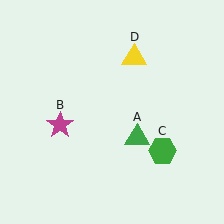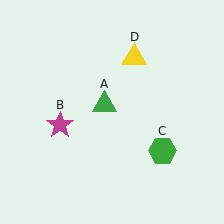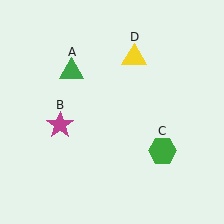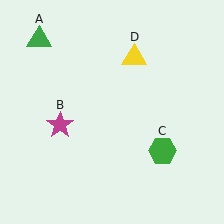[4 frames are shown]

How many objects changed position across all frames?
1 object changed position: green triangle (object A).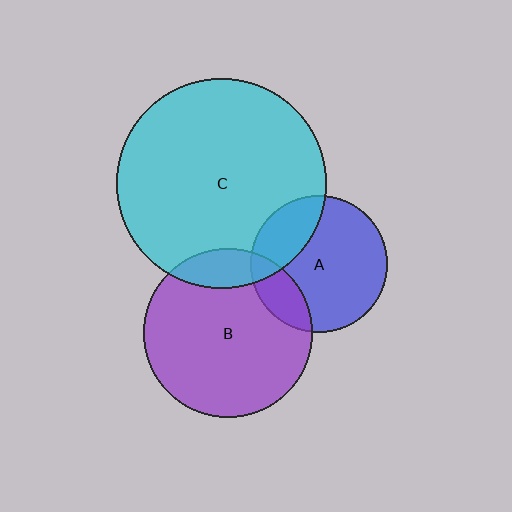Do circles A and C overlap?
Yes.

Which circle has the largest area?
Circle C (cyan).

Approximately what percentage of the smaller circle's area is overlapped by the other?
Approximately 25%.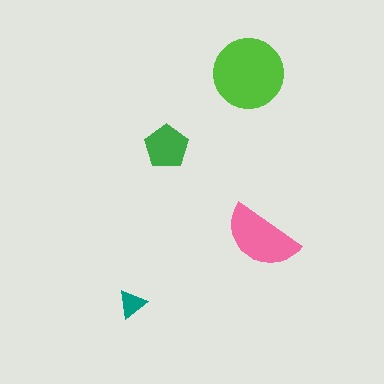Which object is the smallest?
The teal triangle.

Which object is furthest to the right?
The pink semicircle is rightmost.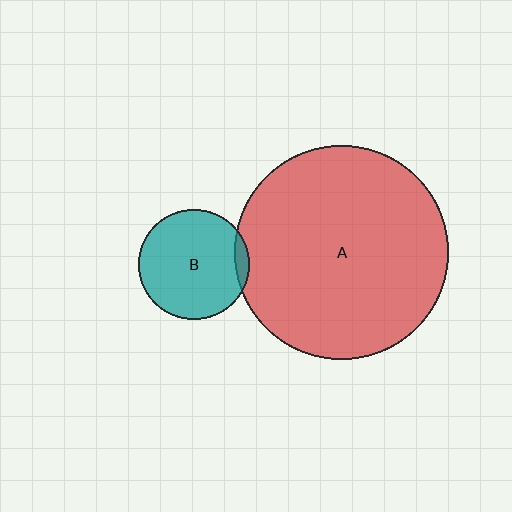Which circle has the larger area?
Circle A (red).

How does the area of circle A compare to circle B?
Approximately 3.8 times.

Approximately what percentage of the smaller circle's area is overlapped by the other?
Approximately 5%.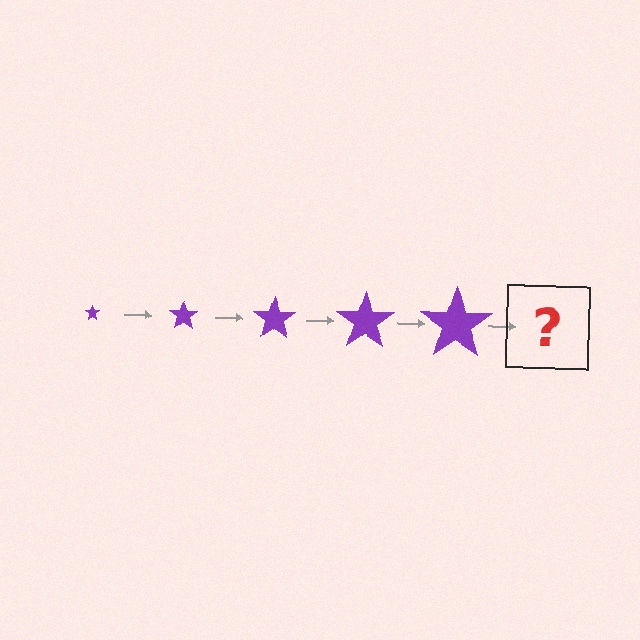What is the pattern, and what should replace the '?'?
The pattern is that the star gets progressively larger each step. The '?' should be a purple star, larger than the previous one.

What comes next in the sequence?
The next element should be a purple star, larger than the previous one.